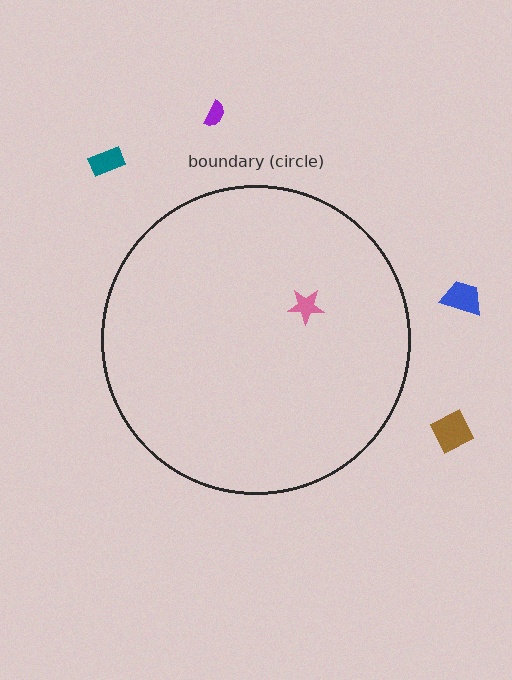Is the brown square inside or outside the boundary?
Outside.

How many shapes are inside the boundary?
1 inside, 4 outside.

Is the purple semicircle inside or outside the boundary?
Outside.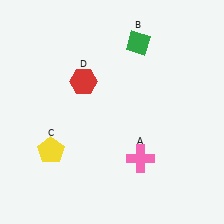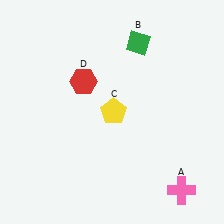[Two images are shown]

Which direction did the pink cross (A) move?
The pink cross (A) moved right.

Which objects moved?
The objects that moved are: the pink cross (A), the yellow pentagon (C).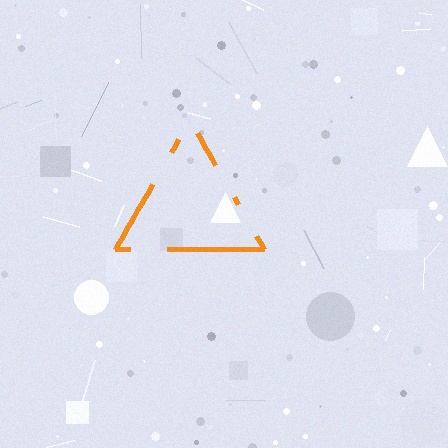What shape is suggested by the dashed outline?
The dashed outline suggests a triangle.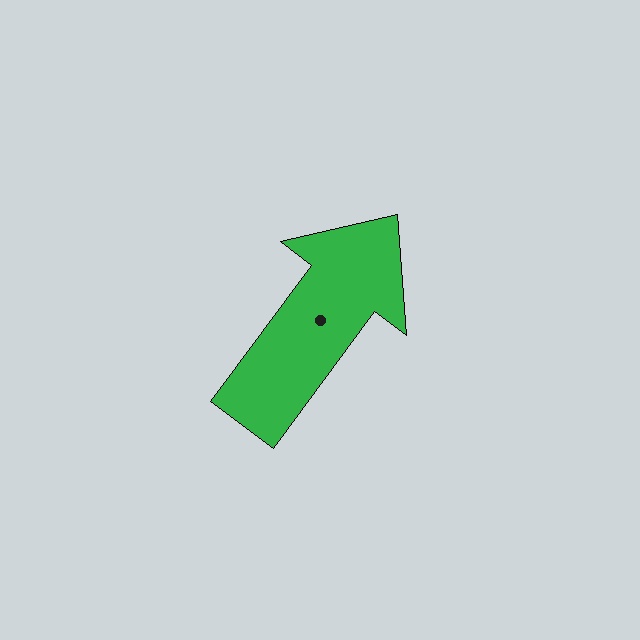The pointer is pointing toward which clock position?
Roughly 1 o'clock.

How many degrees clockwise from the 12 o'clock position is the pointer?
Approximately 36 degrees.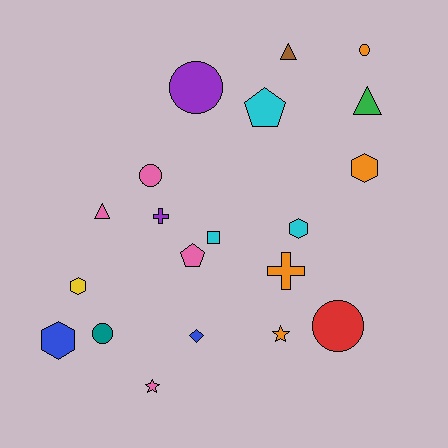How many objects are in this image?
There are 20 objects.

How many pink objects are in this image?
There are 4 pink objects.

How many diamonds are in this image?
There is 1 diamond.